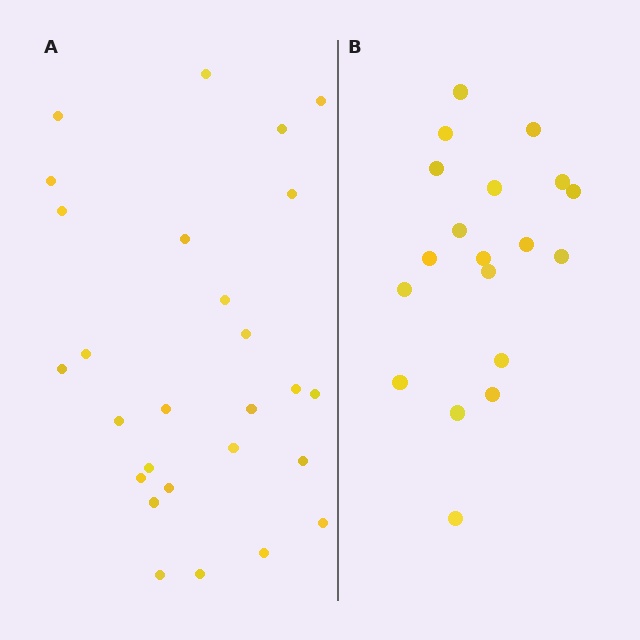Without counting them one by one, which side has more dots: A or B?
Region A (the left region) has more dots.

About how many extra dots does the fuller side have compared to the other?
Region A has roughly 8 or so more dots than region B.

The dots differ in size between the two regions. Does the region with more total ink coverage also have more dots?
No. Region B has more total ink coverage because its dots are larger, but region A actually contains more individual dots. Total area can be misleading — the number of items is what matters here.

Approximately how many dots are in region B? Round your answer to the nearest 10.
About 20 dots. (The exact count is 19, which rounds to 20.)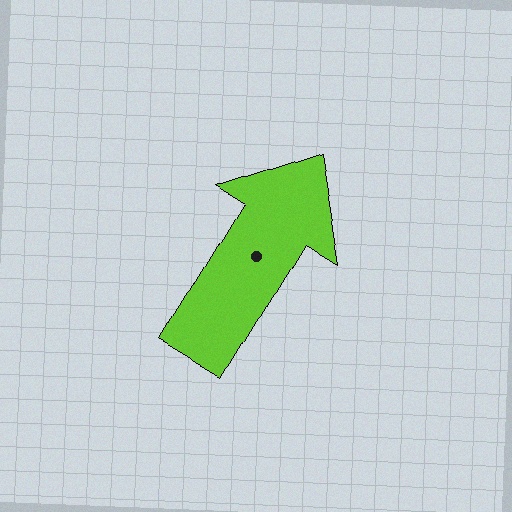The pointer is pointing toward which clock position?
Roughly 1 o'clock.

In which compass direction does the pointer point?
Northeast.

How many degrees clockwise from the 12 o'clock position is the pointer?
Approximately 31 degrees.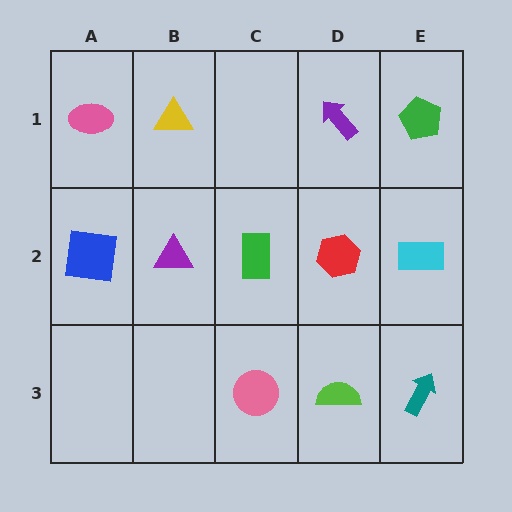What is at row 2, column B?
A purple triangle.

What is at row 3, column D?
A lime semicircle.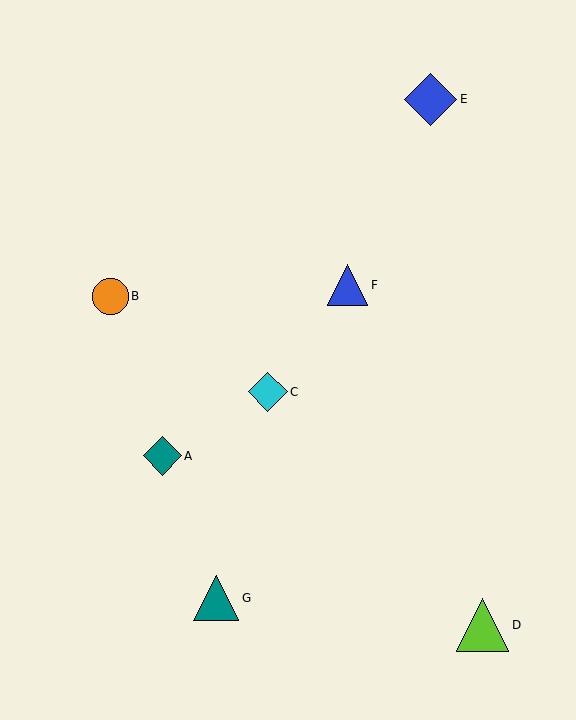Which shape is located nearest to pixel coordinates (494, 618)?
The lime triangle (labeled D) at (482, 625) is nearest to that location.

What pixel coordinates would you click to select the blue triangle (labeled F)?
Click at (348, 285) to select the blue triangle F.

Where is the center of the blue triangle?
The center of the blue triangle is at (348, 285).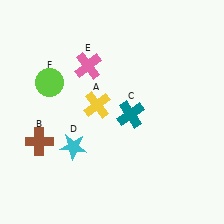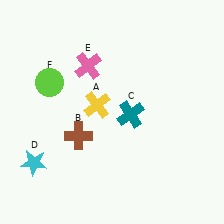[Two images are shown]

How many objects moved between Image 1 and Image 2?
2 objects moved between the two images.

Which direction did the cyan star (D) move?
The cyan star (D) moved left.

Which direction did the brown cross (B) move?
The brown cross (B) moved right.